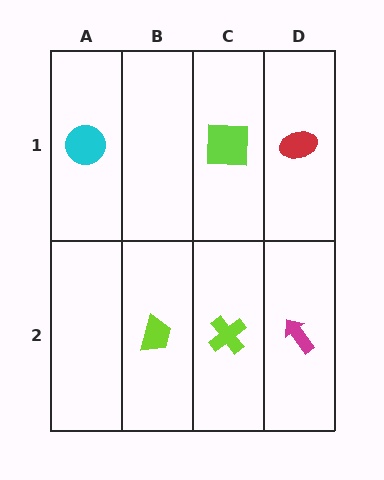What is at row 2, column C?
A lime cross.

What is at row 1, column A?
A cyan circle.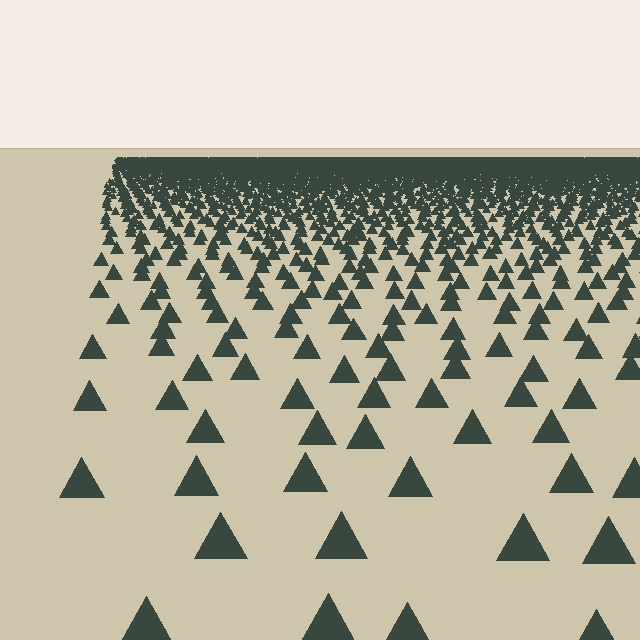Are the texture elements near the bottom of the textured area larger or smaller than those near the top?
Larger. Near the bottom, elements are closer to the viewer and appear at a bigger on-screen size.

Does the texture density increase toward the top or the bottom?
Density increases toward the top.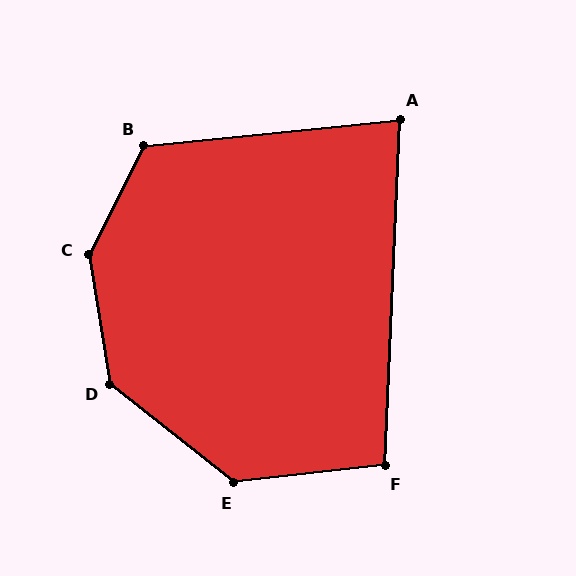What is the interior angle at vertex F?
Approximately 99 degrees (obtuse).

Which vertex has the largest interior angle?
C, at approximately 143 degrees.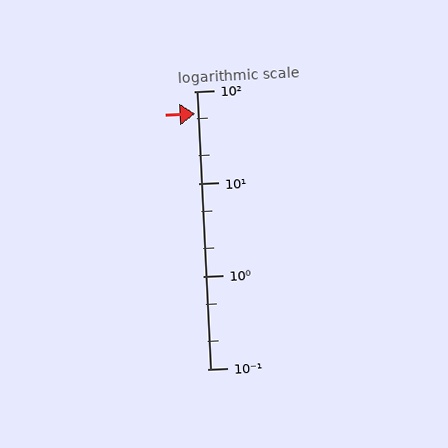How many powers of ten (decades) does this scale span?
The scale spans 3 decades, from 0.1 to 100.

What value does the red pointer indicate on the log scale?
The pointer indicates approximately 57.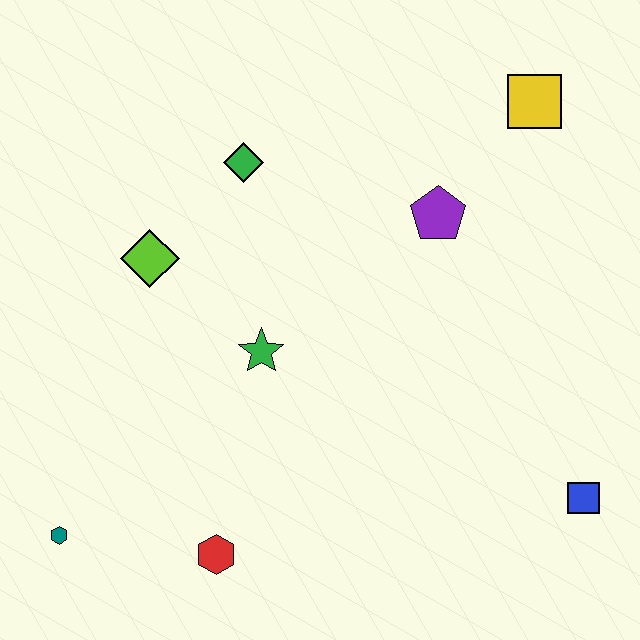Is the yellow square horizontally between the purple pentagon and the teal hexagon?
No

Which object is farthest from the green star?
The yellow square is farthest from the green star.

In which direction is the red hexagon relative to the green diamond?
The red hexagon is below the green diamond.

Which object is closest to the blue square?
The purple pentagon is closest to the blue square.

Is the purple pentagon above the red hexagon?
Yes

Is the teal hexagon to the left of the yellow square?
Yes